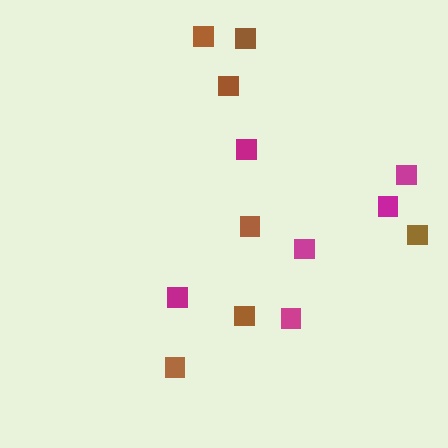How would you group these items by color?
There are 2 groups: one group of magenta squares (6) and one group of brown squares (7).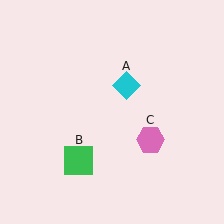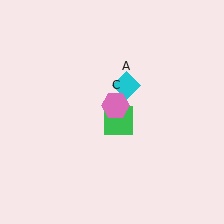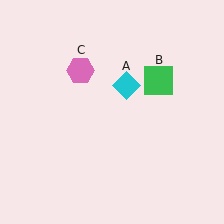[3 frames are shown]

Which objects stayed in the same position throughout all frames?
Cyan diamond (object A) remained stationary.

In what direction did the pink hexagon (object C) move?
The pink hexagon (object C) moved up and to the left.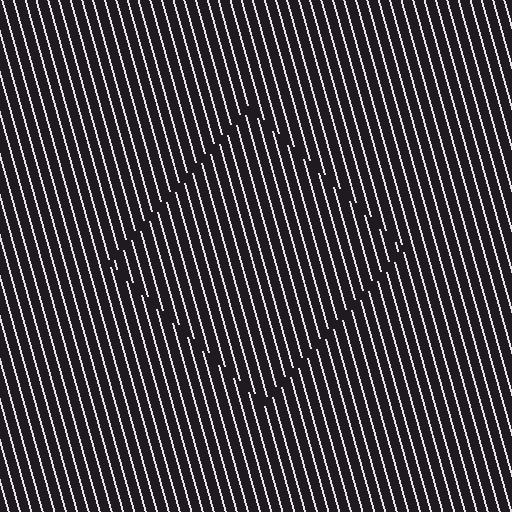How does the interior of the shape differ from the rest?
The interior of the shape contains the same grating, shifted by half a period — the contour is defined by the phase discontinuity where line-ends from the inner and outer gratings abut.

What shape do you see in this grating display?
An illusory square. The interior of the shape contains the same grating, shifted by half a period — the contour is defined by the phase discontinuity where line-ends from the inner and outer gratings abut.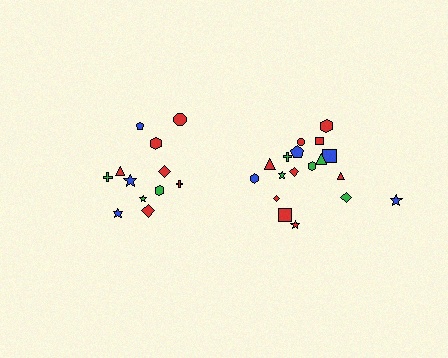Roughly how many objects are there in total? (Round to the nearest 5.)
Roughly 30 objects in total.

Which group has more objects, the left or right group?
The right group.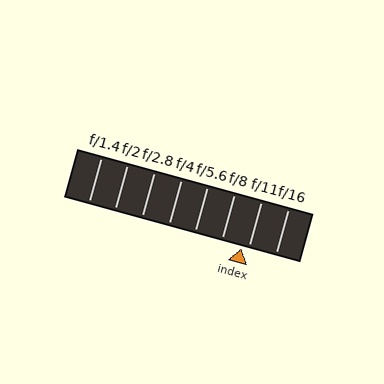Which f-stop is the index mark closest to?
The index mark is closest to f/11.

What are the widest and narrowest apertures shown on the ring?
The widest aperture shown is f/1.4 and the narrowest is f/16.